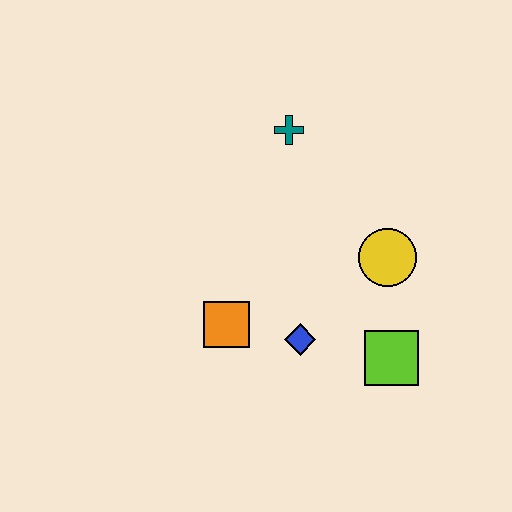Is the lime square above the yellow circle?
No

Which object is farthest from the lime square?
The teal cross is farthest from the lime square.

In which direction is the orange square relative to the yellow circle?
The orange square is to the left of the yellow circle.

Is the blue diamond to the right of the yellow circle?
No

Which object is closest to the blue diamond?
The orange square is closest to the blue diamond.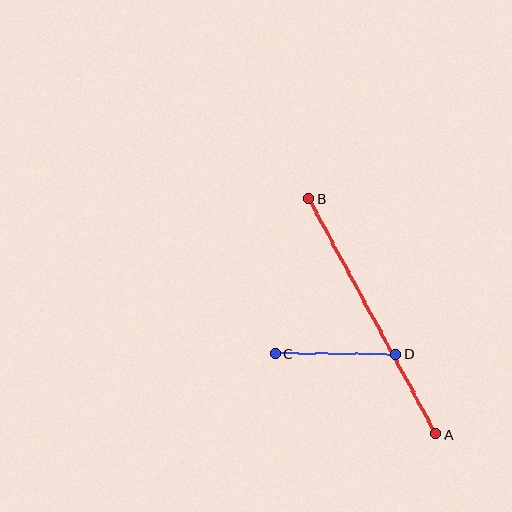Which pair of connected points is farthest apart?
Points A and B are farthest apart.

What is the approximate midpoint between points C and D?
The midpoint is at approximately (335, 354) pixels.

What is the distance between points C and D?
The distance is approximately 121 pixels.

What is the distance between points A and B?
The distance is approximately 268 pixels.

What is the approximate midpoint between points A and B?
The midpoint is at approximately (372, 316) pixels.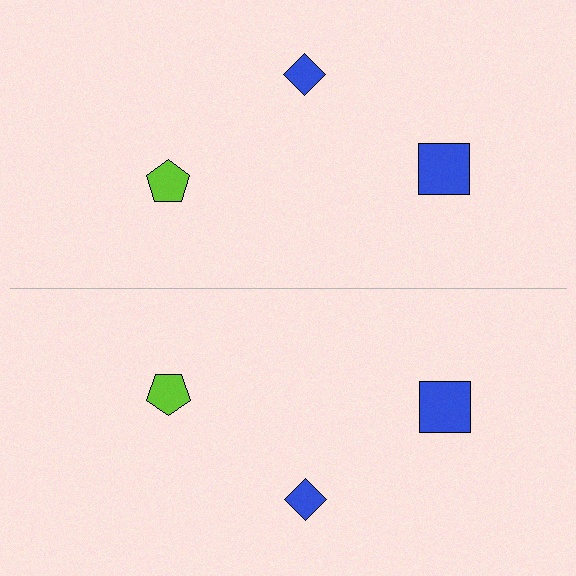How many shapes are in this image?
There are 6 shapes in this image.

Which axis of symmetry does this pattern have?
The pattern has a horizontal axis of symmetry running through the center of the image.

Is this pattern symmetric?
Yes, this pattern has bilateral (reflection) symmetry.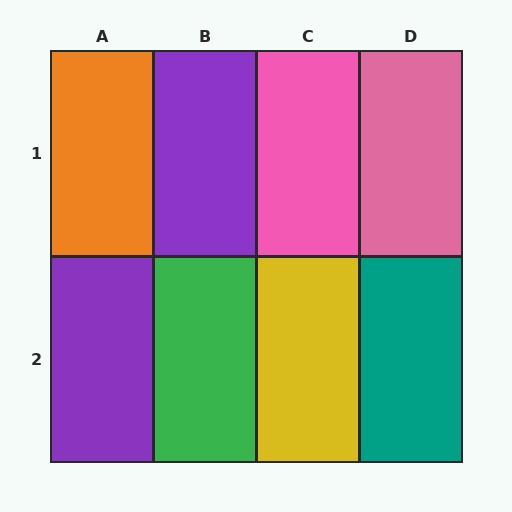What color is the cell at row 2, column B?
Green.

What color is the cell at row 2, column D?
Teal.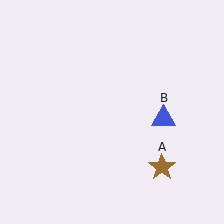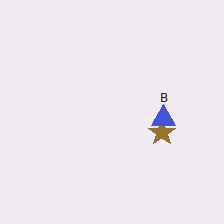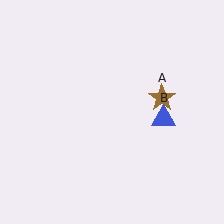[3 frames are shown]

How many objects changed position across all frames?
1 object changed position: brown star (object A).